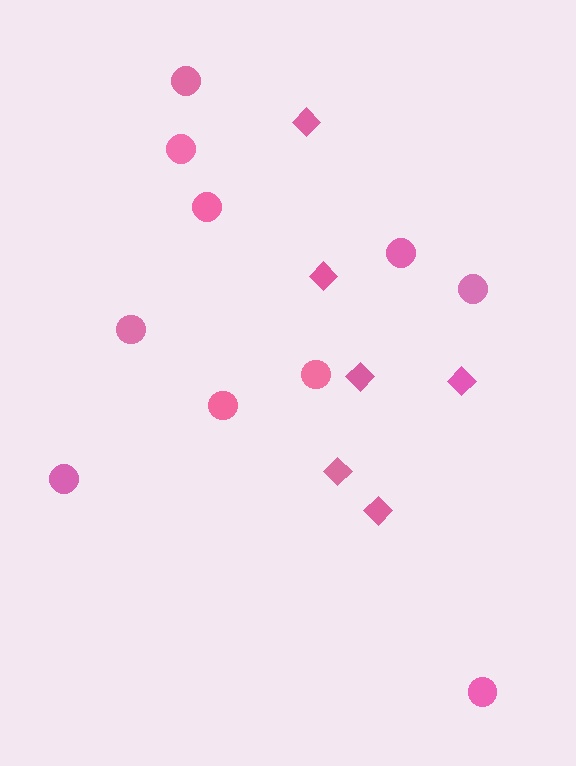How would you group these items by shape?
There are 2 groups: one group of circles (10) and one group of diamonds (6).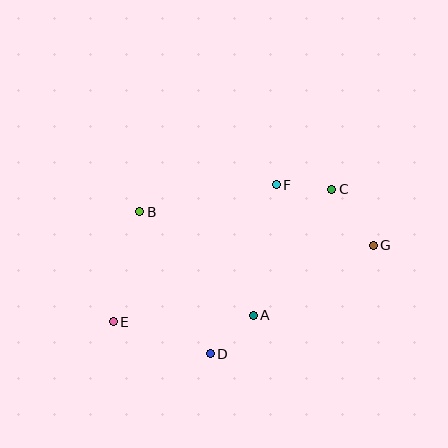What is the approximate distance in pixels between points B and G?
The distance between B and G is approximately 236 pixels.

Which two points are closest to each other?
Points C and F are closest to each other.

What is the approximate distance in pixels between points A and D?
The distance between A and D is approximately 58 pixels.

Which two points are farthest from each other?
Points E and G are farthest from each other.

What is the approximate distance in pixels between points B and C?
The distance between B and C is approximately 194 pixels.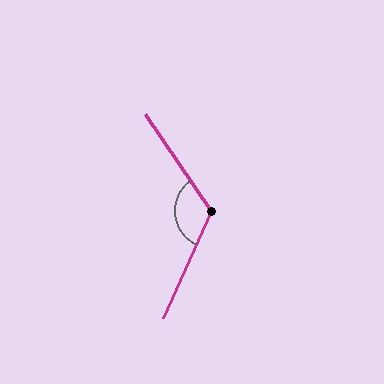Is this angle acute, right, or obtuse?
It is obtuse.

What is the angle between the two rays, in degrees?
Approximately 121 degrees.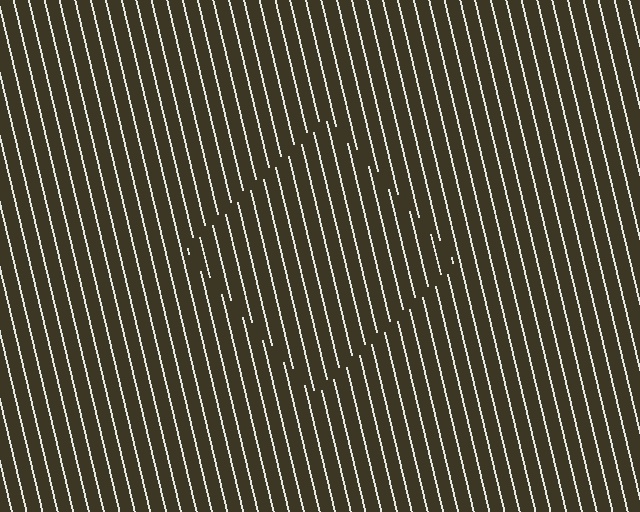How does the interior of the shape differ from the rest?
The interior of the shape contains the same grating, shifted by half a period — the contour is defined by the phase discontinuity where line-ends from the inner and outer gratings abut.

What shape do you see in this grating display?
An illusory square. The interior of the shape contains the same grating, shifted by half a period — the contour is defined by the phase discontinuity where line-ends from the inner and outer gratings abut.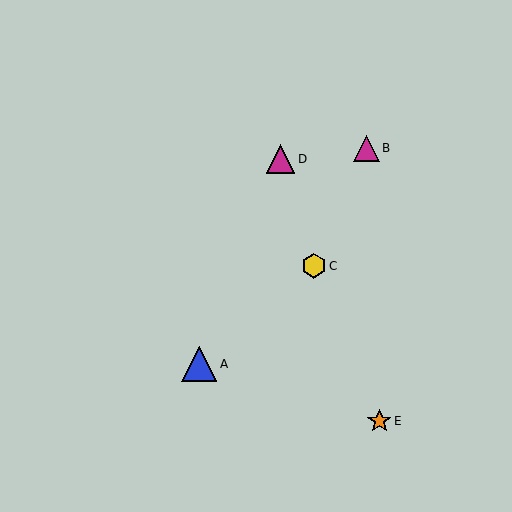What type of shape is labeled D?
Shape D is a magenta triangle.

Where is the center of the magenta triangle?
The center of the magenta triangle is at (366, 148).